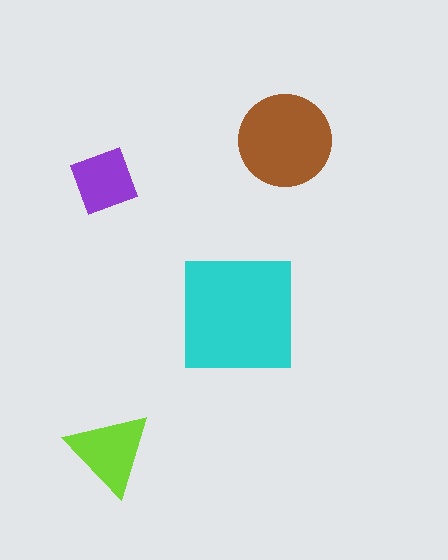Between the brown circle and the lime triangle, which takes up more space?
The brown circle.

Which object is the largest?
The cyan square.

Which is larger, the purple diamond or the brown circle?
The brown circle.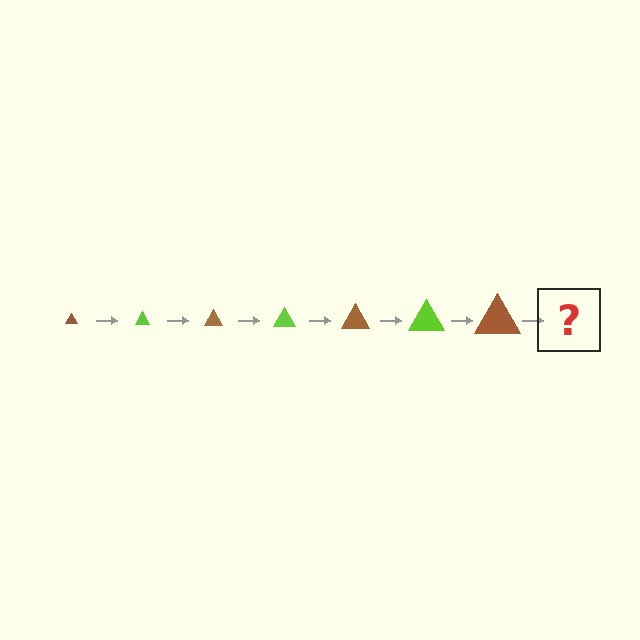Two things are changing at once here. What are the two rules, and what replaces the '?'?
The two rules are that the triangle grows larger each step and the color cycles through brown and lime. The '?' should be a lime triangle, larger than the previous one.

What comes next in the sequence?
The next element should be a lime triangle, larger than the previous one.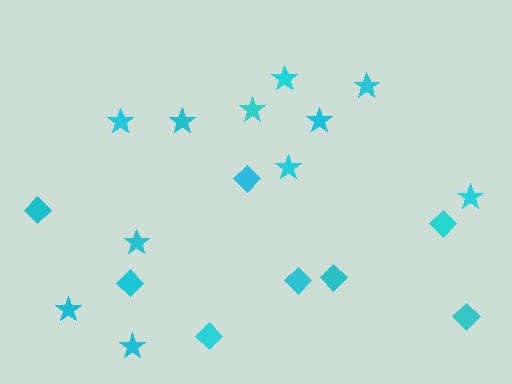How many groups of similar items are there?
There are 2 groups: one group of diamonds (8) and one group of stars (11).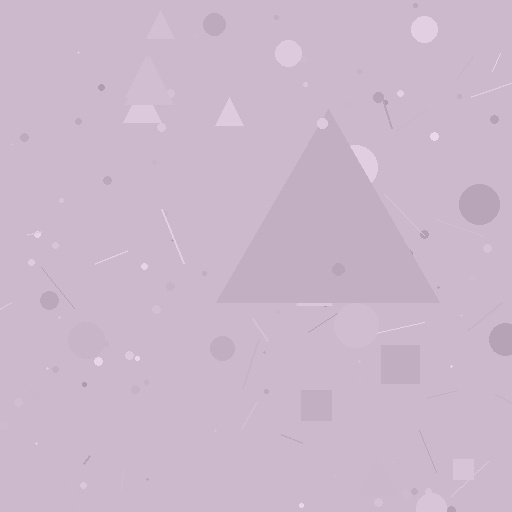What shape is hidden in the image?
A triangle is hidden in the image.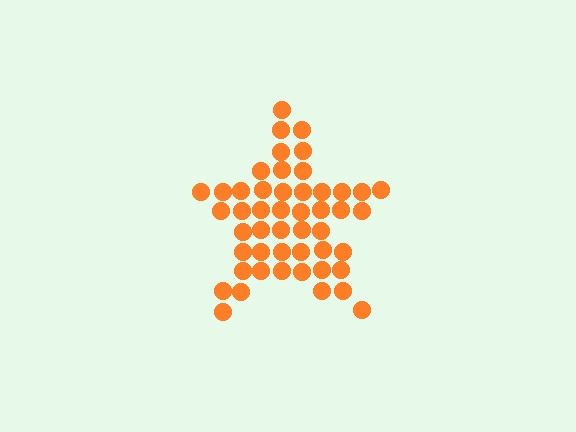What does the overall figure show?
The overall figure shows a star.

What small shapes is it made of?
It is made of small circles.